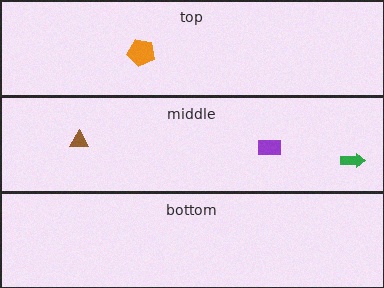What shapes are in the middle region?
The purple rectangle, the brown triangle, the green arrow.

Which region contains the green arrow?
The middle region.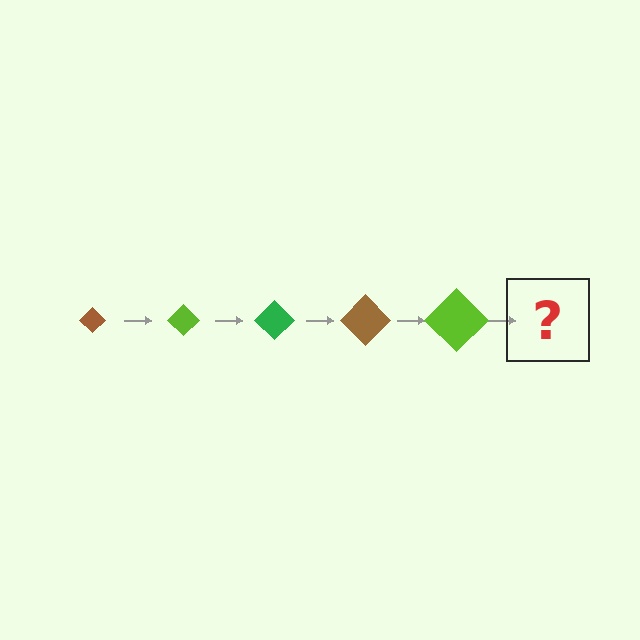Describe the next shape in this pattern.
It should be a green diamond, larger than the previous one.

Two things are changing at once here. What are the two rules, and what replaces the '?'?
The two rules are that the diamond grows larger each step and the color cycles through brown, lime, and green. The '?' should be a green diamond, larger than the previous one.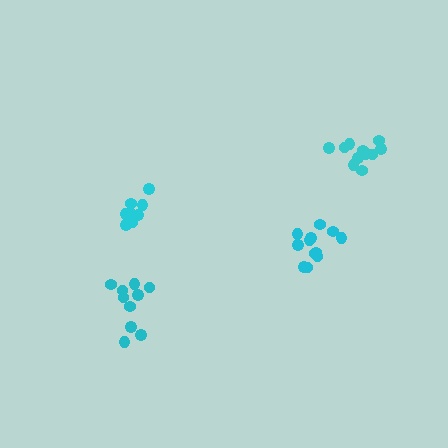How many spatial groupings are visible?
There are 4 spatial groupings.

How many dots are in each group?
Group 1: 10 dots, Group 2: 8 dots, Group 3: 12 dots, Group 4: 11 dots (41 total).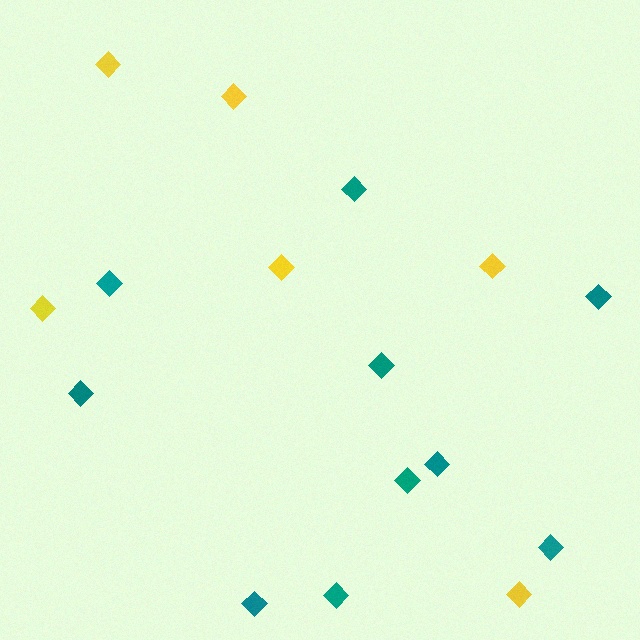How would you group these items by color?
There are 2 groups: one group of yellow diamonds (6) and one group of teal diamonds (10).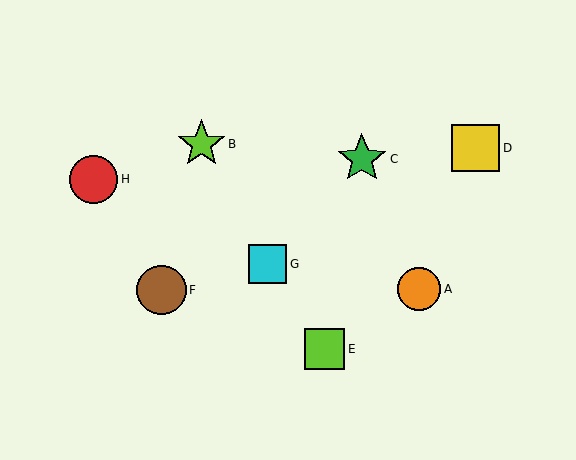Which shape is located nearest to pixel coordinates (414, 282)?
The orange circle (labeled A) at (419, 289) is nearest to that location.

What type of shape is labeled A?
Shape A is an orange circle.